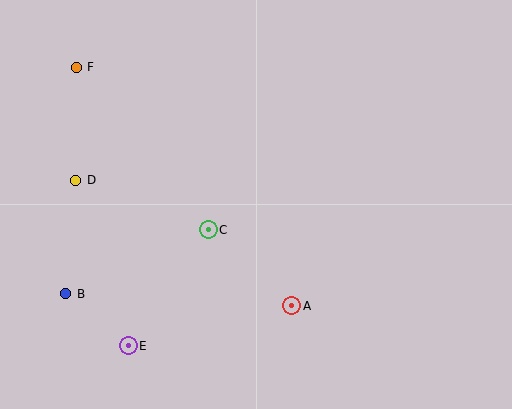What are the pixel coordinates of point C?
Point C is at (208, 230).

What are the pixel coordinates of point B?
Point B is at (66, 294).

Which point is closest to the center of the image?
Point C at (208, 230) is closest to the center.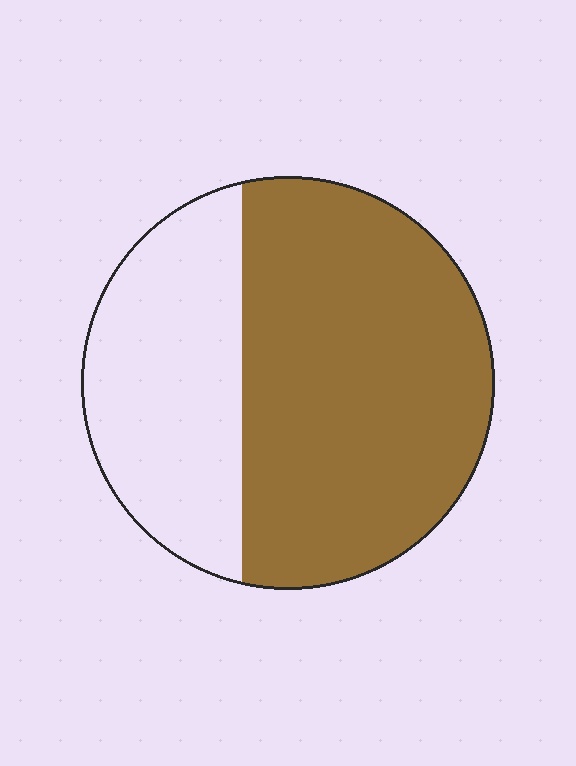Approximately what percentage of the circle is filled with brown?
Approximately 65%.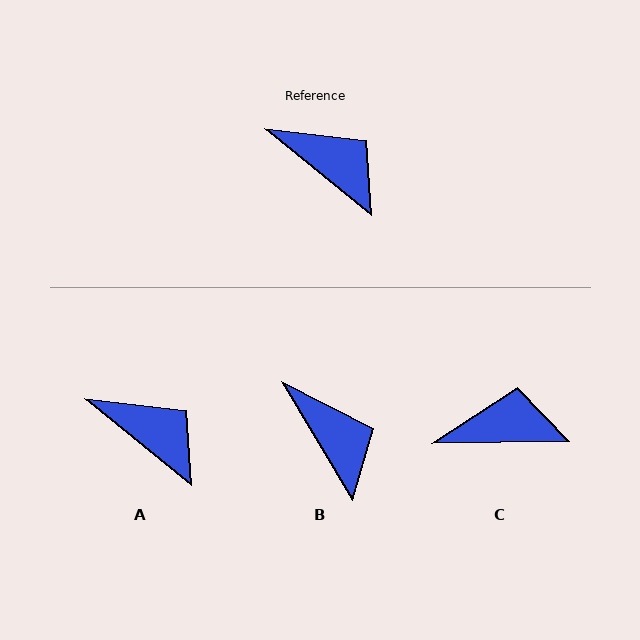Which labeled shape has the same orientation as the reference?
A.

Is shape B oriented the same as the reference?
No, it is off by about 20 degrees.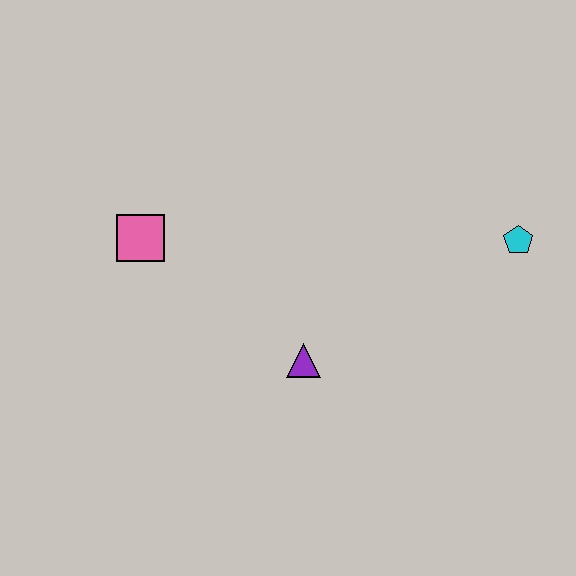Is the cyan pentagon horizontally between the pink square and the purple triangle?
No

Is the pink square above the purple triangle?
Yes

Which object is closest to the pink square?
The purple triangle is closest to the pink square.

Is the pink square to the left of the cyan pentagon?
Yes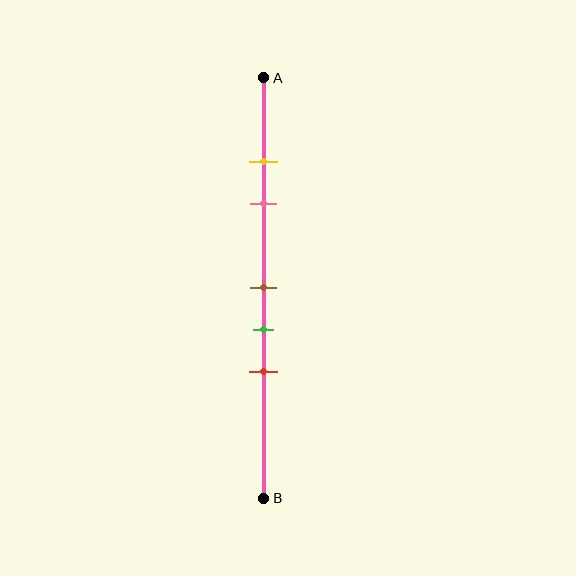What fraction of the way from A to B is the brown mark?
The brown mark is approximately 50% (0.5) of the way from A to B.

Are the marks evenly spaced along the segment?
No, the marks are not evenly spaced.